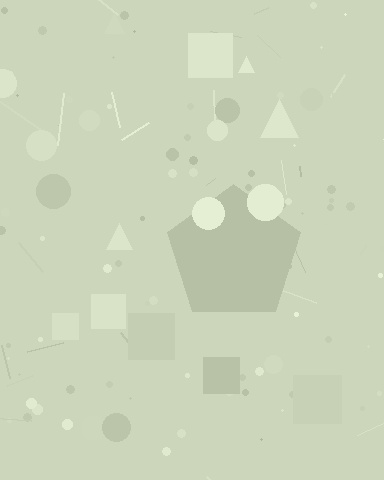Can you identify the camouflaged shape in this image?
The camouflaged shape is a pentagon.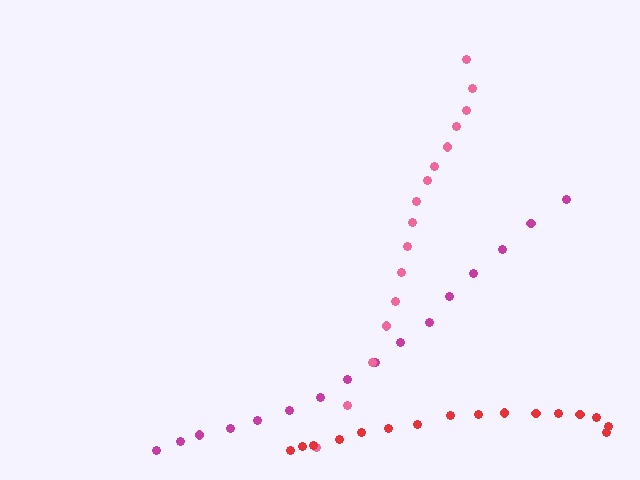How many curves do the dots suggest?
There are 3 distinct paths.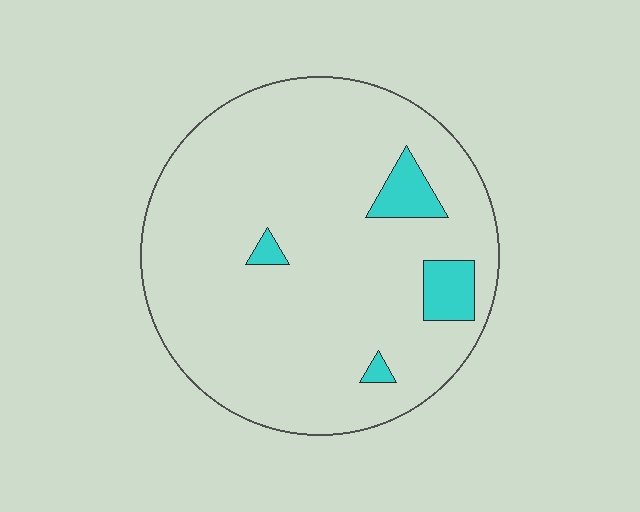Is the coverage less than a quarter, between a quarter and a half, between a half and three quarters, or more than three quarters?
Less than a quarter.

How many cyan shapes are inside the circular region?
4.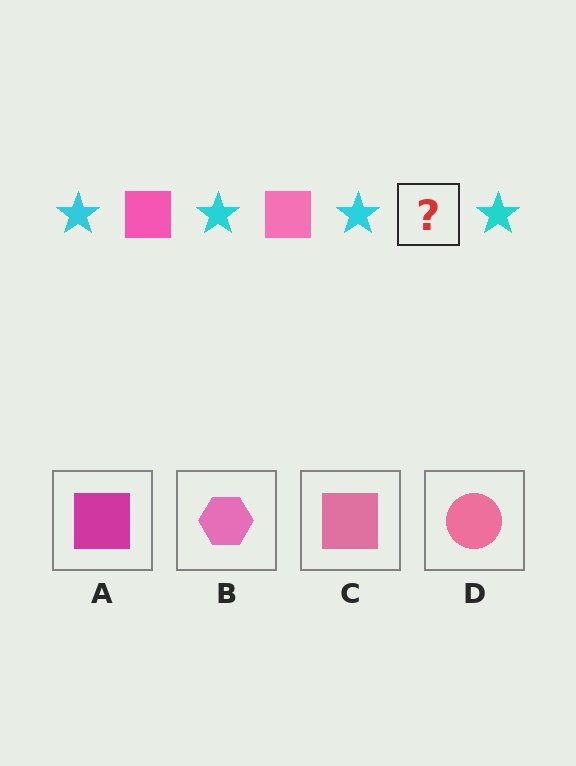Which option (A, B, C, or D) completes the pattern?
C.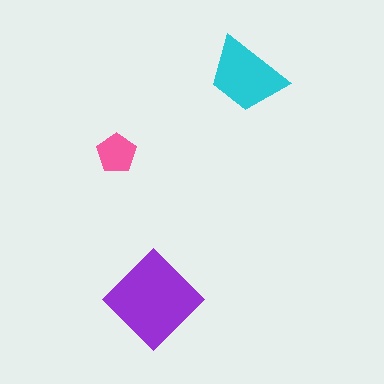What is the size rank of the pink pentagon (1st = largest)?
3rd.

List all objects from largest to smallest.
The purple diamond, the cyan trapezoid, the pink pentagon.